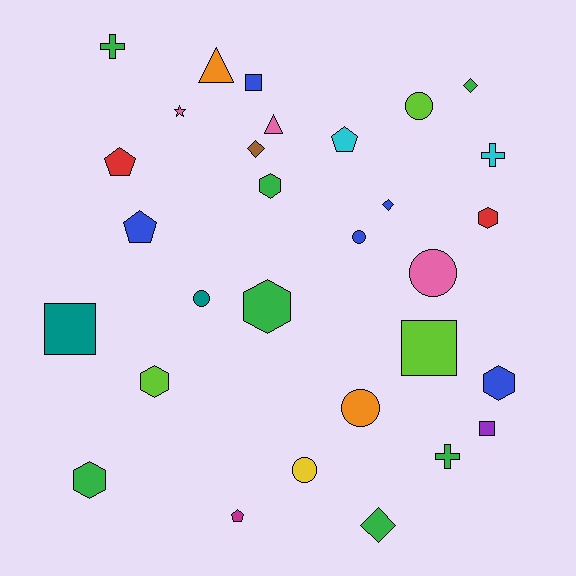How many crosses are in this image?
There are 3 crosses.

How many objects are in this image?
There are 30 objects.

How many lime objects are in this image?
There are 3 lime objects.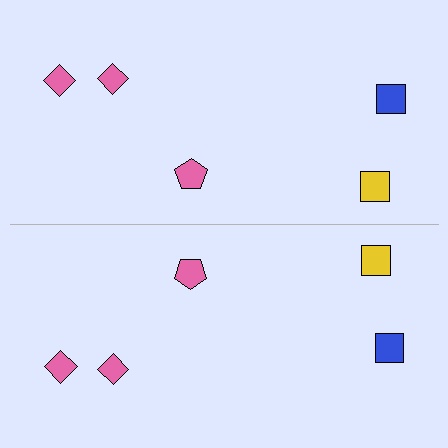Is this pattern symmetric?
Yes, this pattern has bilateral (reflection) symmetry.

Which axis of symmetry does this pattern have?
The pattern has a horizontal axis of symmetry running through the center of the image.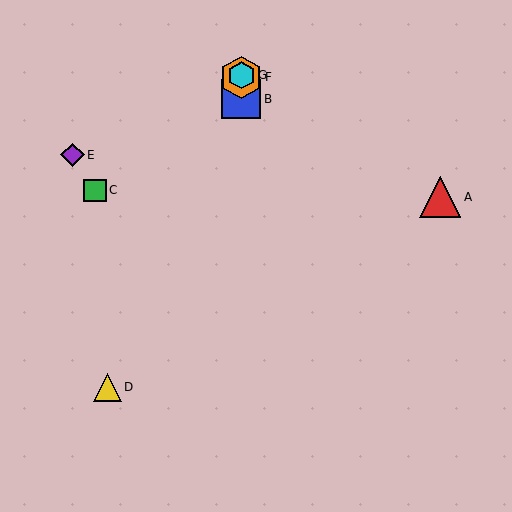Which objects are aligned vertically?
Objects B, F, G are aligned vertically.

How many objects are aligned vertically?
3 objects (B, F, G) are aligned vertically.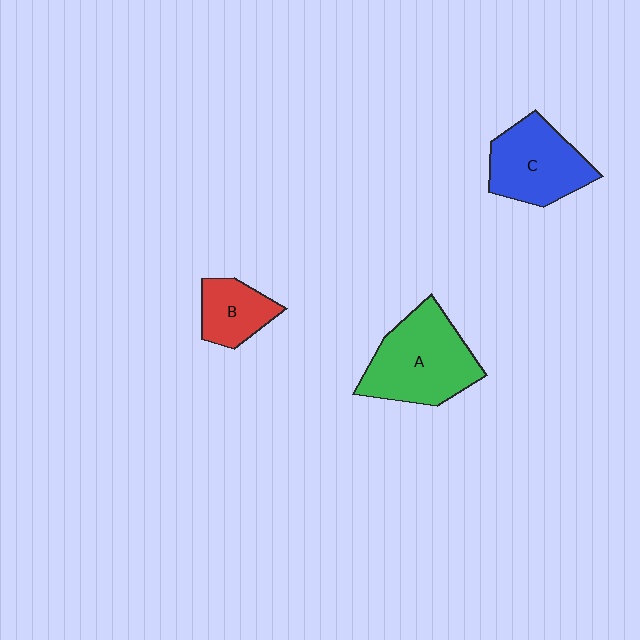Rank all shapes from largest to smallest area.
From largest to smallest: A (green), C (blue), B (red).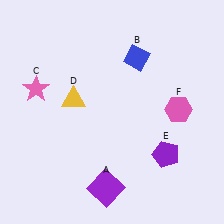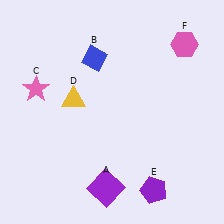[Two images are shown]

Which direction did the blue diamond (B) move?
The blue diamond (B) moved left.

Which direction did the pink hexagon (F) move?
The pink hexagon (F) moved up.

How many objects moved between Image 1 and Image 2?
3 objects moved between the two images.